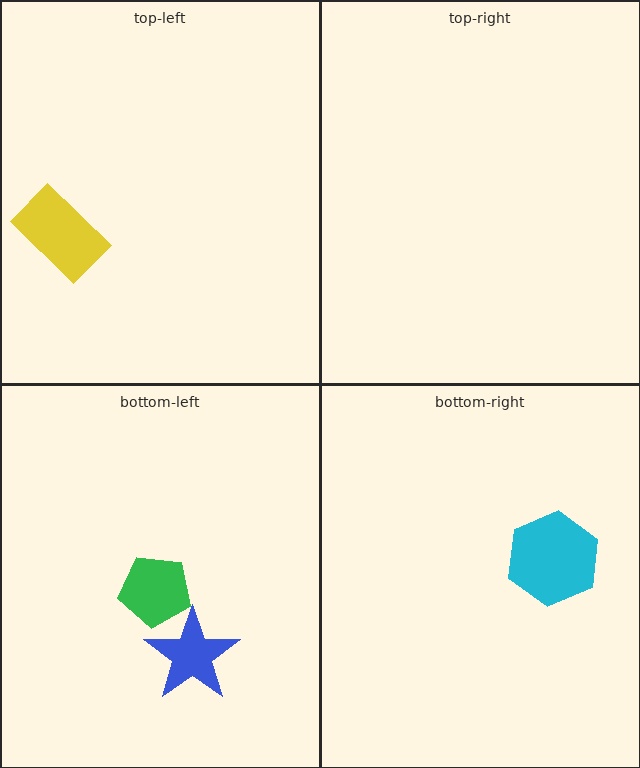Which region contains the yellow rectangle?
The top-left region.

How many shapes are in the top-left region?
1.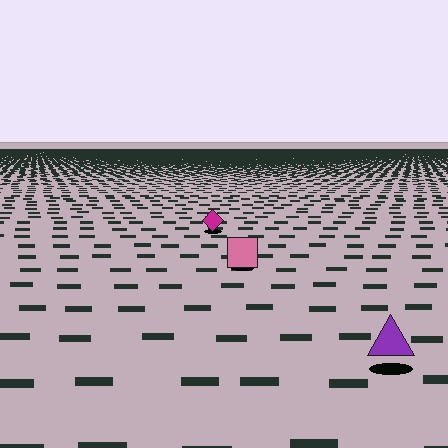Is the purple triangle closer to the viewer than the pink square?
Yes. The purple triangle is closer — you can tell from the texture gradient: the ground texture is coarser near it.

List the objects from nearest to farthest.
From nearest to farthest: the purple triangle, the pink square, the magenta diamond.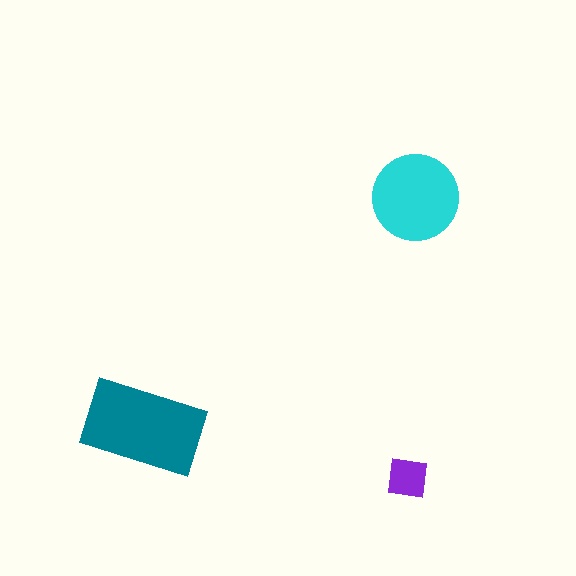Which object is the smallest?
The purple square.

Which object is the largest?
The teal rectangle.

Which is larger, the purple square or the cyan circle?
The cyan circle.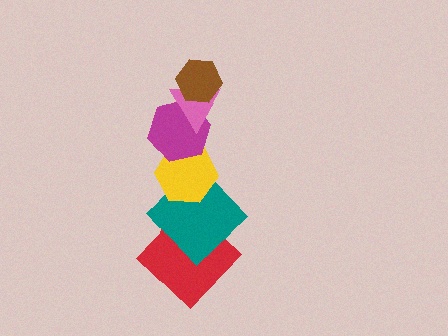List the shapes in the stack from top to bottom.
From top to bottom: the brown hexagon, the pink triangle, the magenta hexagon, the yellow hexagon, the teal diamond, the red diamond.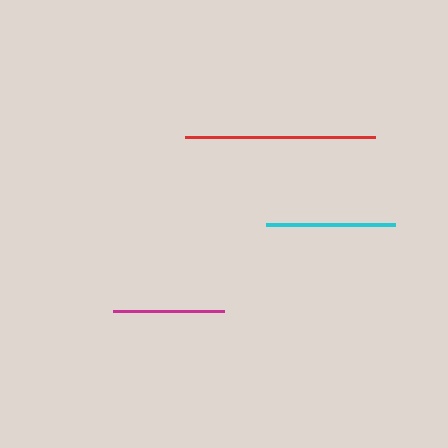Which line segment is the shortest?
The magenta line is the shortest at approximately 111 pixels.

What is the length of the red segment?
The red segment is approximately 189 pixels long.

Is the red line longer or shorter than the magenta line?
The red line is longer than the magenta line.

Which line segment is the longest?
The red line is the longest at approximately 189 pixels.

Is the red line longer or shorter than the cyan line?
The red line is longer than the cyan line.